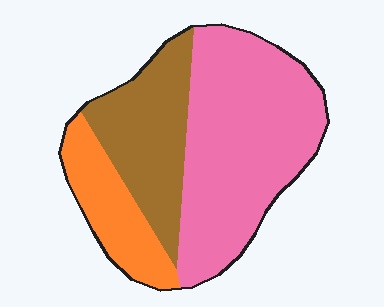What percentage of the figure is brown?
Brown covers about 25% of the figure.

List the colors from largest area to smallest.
From largest to smallest: pink, brown, orange.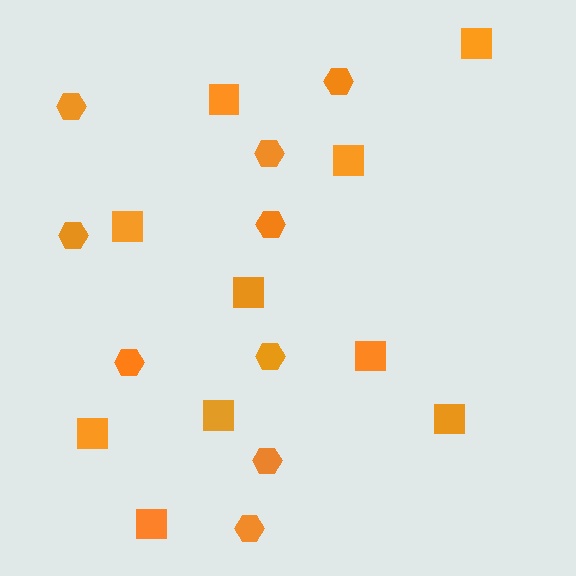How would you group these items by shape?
There are 2 groups: one group of hexagons (9) and one group of squares (10).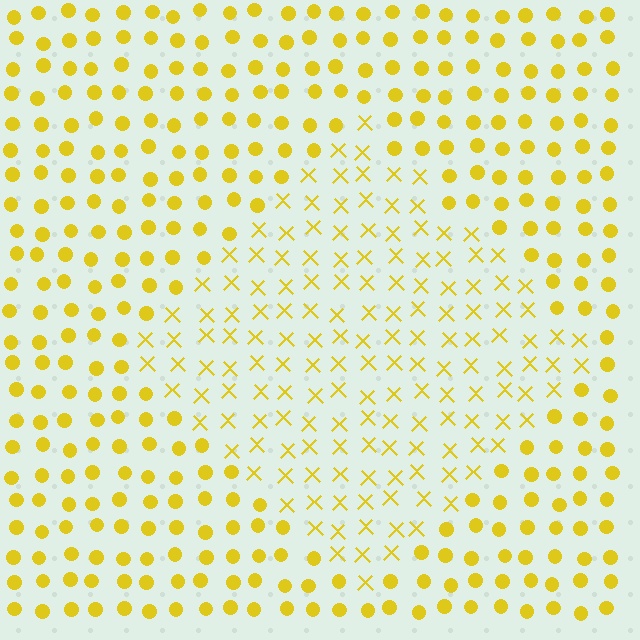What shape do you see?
I see a diamond.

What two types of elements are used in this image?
The image uses X marks inside the diamond region and circles outside it.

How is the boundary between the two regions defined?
The boundary is defined by a change in element shape: X marks inside vs. circles outside. All elements share the same color and spacing.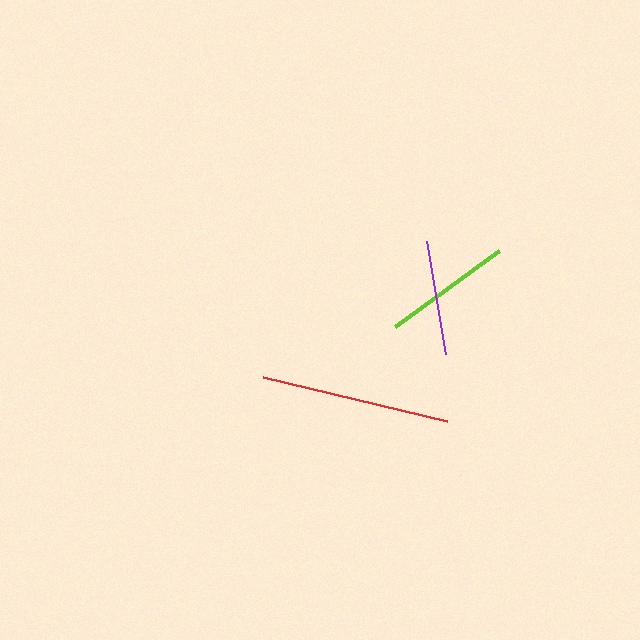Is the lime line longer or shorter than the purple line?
The lime line is longer than the purple line.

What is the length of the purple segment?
The purple segment is approximately 114 pixels long.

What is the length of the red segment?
The red segment is approximately 189 pixels long.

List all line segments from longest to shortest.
From longest to shortest: red, lime, purple.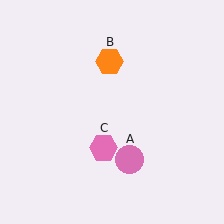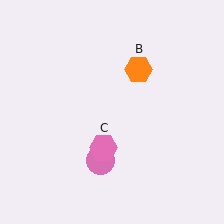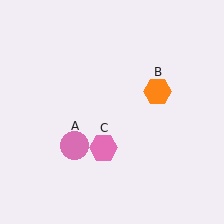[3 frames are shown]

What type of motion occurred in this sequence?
The pink circle (object A), orange hexagon (object B) rotated clockwise around the center of the scene.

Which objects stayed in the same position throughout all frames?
Pink hexagon (object C) remained stationary.